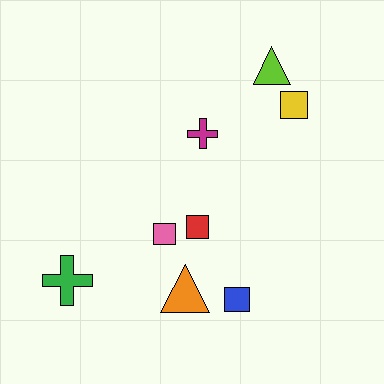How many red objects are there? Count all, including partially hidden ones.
There is 1 red object.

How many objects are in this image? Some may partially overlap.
There are 8 objects.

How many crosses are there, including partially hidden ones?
There are 2 crosses.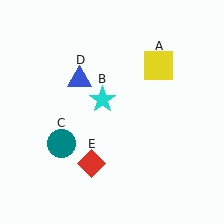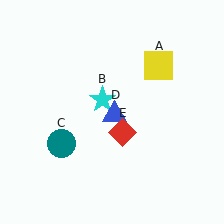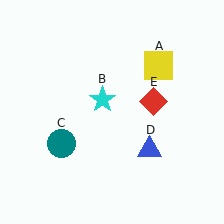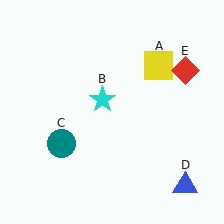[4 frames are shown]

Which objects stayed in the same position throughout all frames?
Yellow square (object A) and cyan star (object B) and teal circle (object C) remained stationary.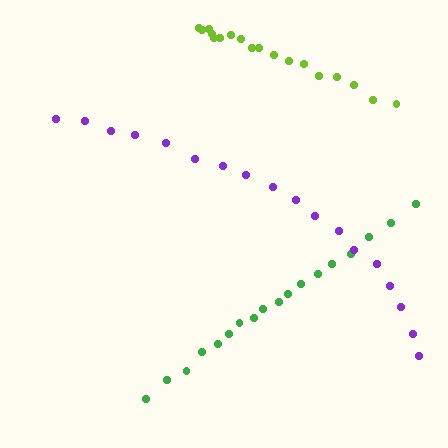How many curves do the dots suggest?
There are 3 distinct paths.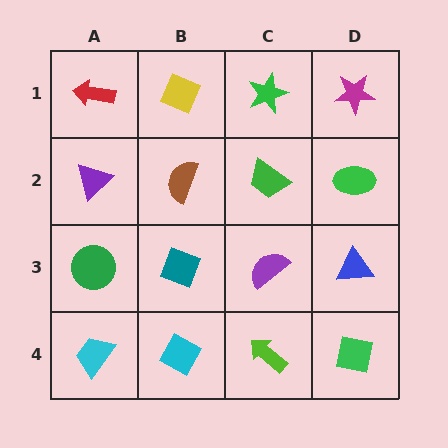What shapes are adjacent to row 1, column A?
A purple triangle (row 2, column A), a yellow diamond (row 1, column B).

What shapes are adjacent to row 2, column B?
A yellow diamond (row 1, column B), a teal diamond (row 3, column B), a purple triangle (row 2, column A), a green trapezoid (row 2, column C).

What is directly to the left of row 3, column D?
A purple semicircle.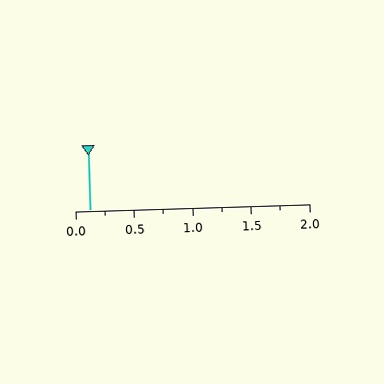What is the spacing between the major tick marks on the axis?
The major ticks are spaced 0.5 apart.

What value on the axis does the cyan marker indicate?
The marker indicates approximately 0.12.